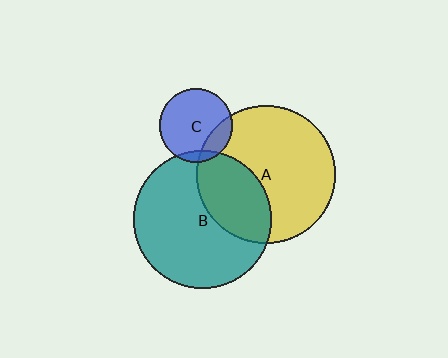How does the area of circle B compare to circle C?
Approximately 3.5 times.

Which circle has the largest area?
Circle B (teal).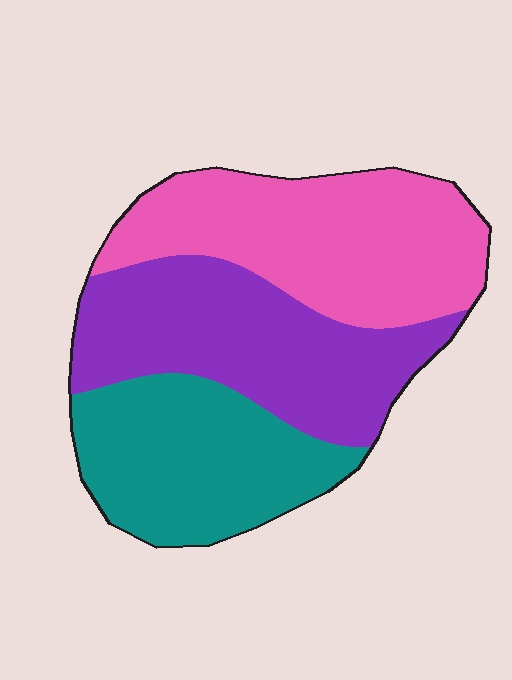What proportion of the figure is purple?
Purple covers 35% of the figure.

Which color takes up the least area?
Teal, at roughly 30%.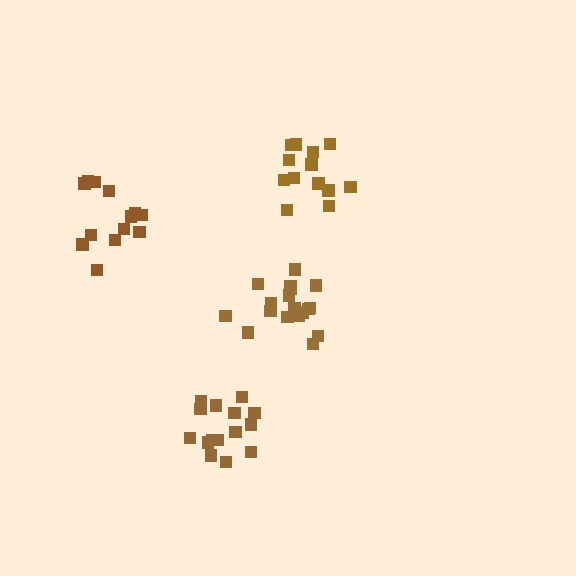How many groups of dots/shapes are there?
There are 4 groups.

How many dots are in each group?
Group 1: 13 dots, Group 2: 13 dots, Group 3: 19 dots, Group 4: 16 dots (61 total).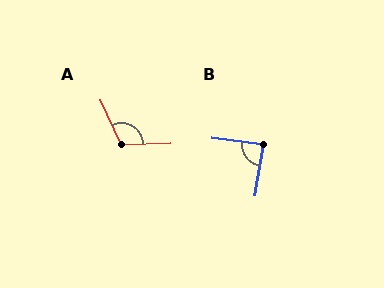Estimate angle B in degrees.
Approximately 87 degrees.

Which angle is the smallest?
B, at approximately 87 degrees.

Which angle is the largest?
A, at approximately 114 degrees.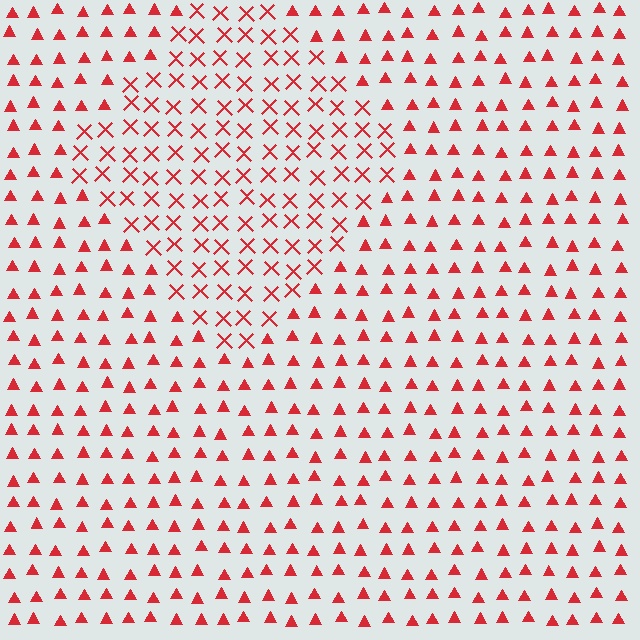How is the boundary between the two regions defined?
The boundary is defined by a change in element shape: X marks inside vs. triangles outside. All elements share the same color and spacing.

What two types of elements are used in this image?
The image uses X marks inside the diamond region and triangles outside it.